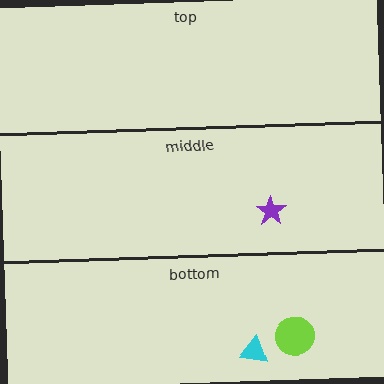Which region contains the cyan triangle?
The bottom region.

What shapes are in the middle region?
The purple star.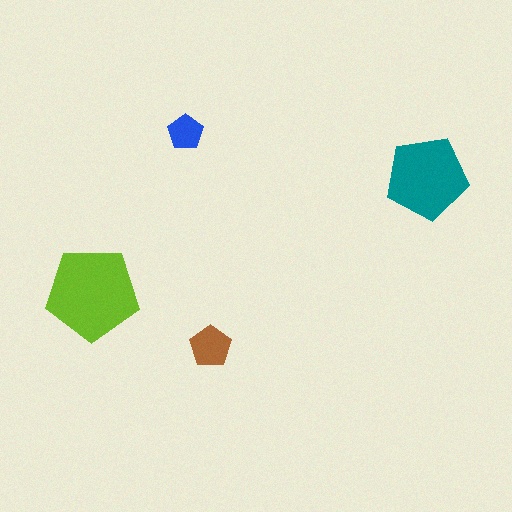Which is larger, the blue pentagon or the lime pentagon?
The lime one.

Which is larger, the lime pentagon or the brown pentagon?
The lime one.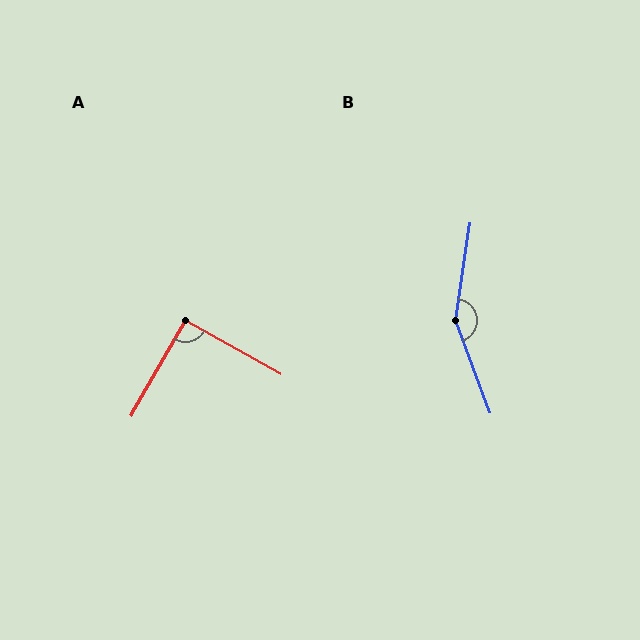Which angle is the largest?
B, at approximately 151 degrees.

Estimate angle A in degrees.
Approximately 91 degrees.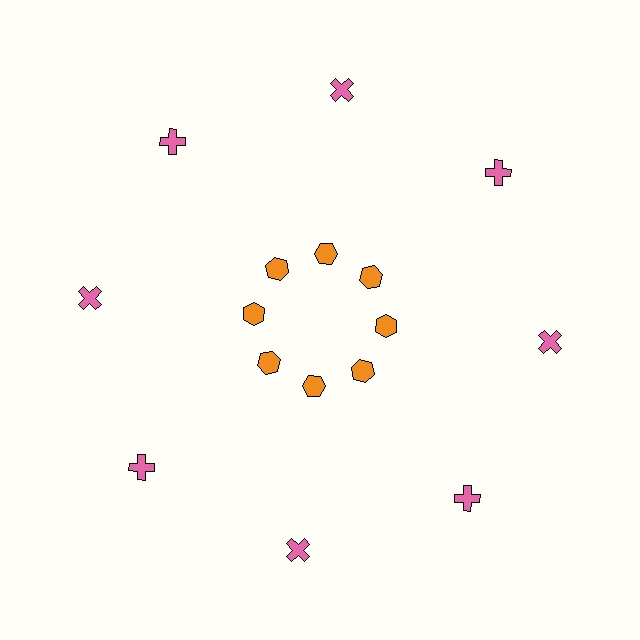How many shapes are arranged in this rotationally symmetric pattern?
There are 16 shapes, arranged in 8 groups of 2.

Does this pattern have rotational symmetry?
Yes, this pattern has 8-fold rotational symmetry. It looks the same after rotating 45 degrees around the center.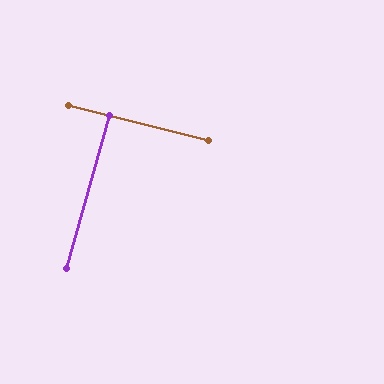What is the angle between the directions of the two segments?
Approximately 88 degrees.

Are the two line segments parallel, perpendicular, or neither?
Perpendicular — they meet at approximately 88°.